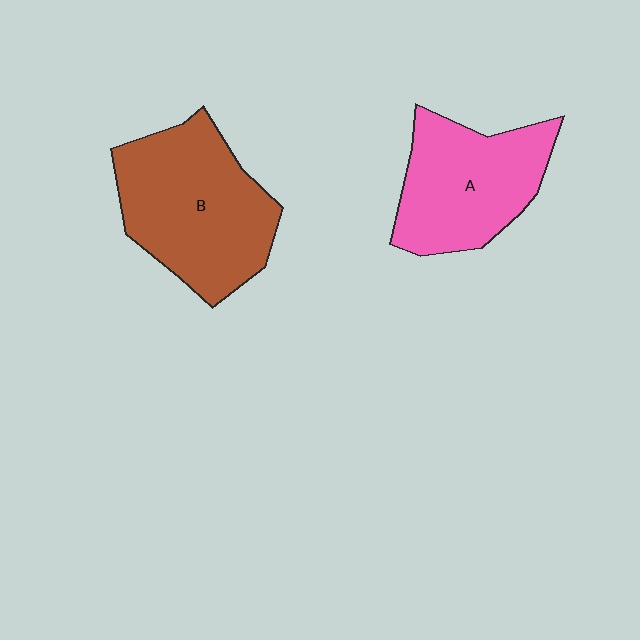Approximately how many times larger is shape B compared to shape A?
Approximately 1.2 times.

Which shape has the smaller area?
Shape A (pink).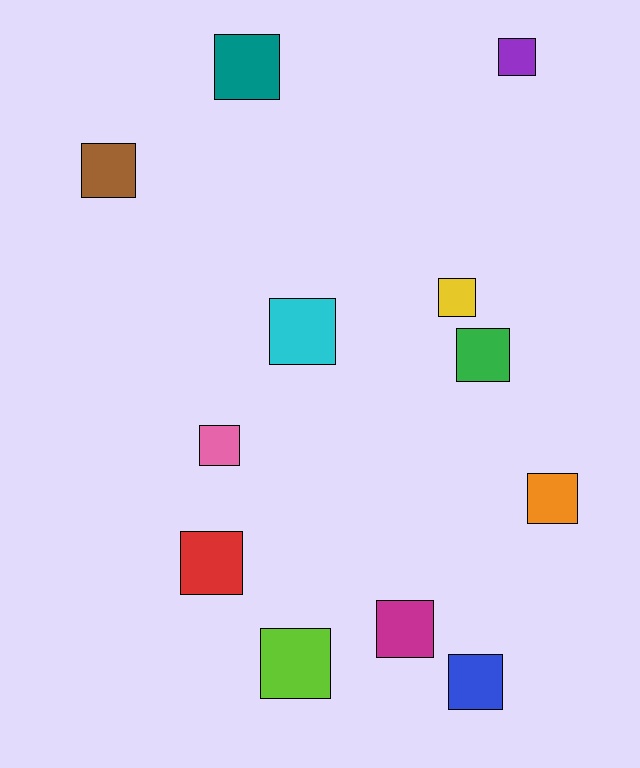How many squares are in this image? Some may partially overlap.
There are 12 squares.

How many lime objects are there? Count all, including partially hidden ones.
There is 1 lime object.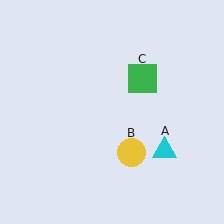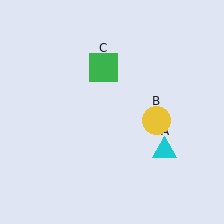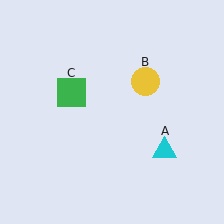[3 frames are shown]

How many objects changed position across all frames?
2 objects changed position: yellow circle (object B), green square (object C).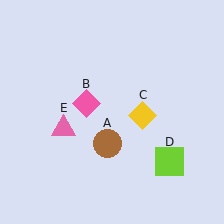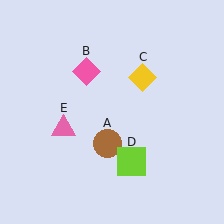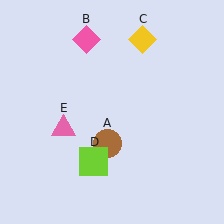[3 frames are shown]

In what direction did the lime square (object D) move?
The lime square (object D) moved left.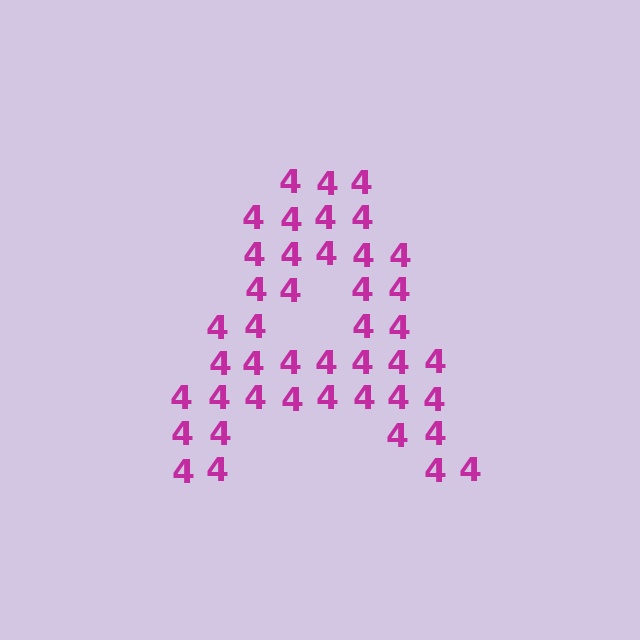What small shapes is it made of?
It is made of small digit 4's.